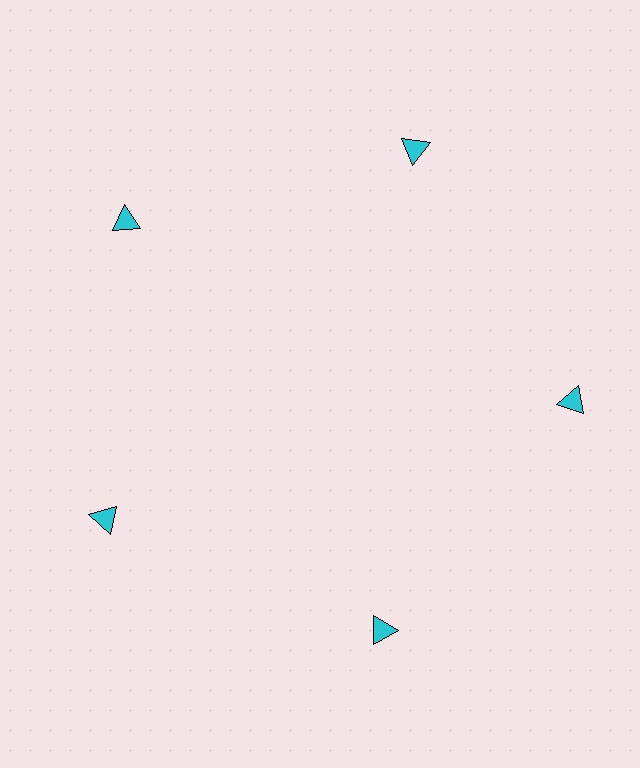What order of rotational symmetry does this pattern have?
This pattern has 5-fold rotational symmetry.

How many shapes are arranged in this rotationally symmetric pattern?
There are 5 shapes, arranged in 5 groups of 1.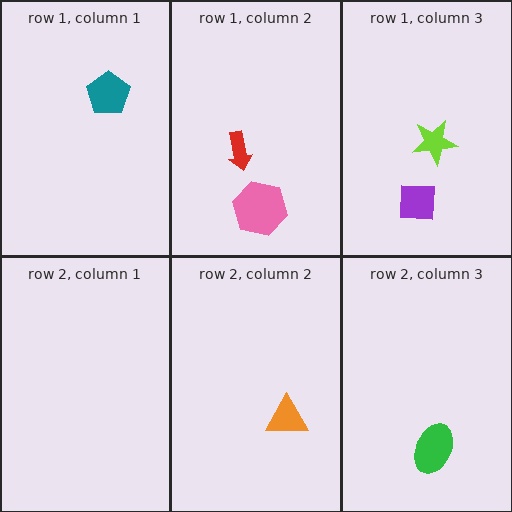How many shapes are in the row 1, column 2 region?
2.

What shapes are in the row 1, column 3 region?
The lime star, the purple square.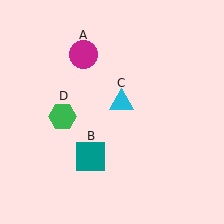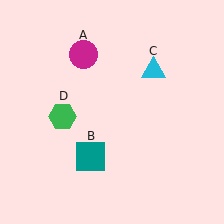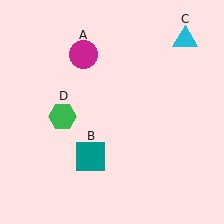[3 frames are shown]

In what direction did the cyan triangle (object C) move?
The cyan triangle (object C) moved up and to the right.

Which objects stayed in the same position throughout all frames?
Magenta circle (object A) and teal square (object B) and green hexagon (object D) remained stationary.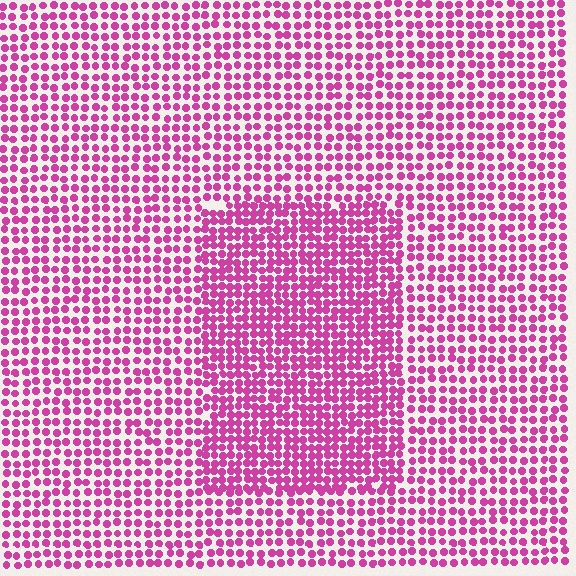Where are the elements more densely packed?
The elements are more densely packed inside the rectangle boundary.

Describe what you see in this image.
The image contains small magenta elements arranged at two different densities. A rectangle-shaped region is visible where the elements are more densely packed than the surrounding area.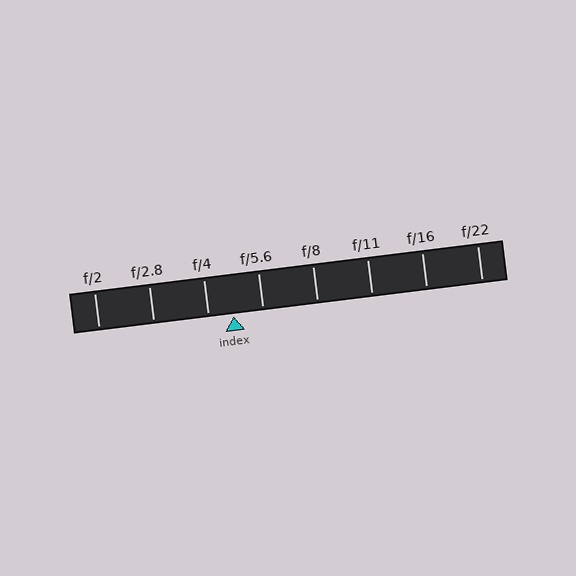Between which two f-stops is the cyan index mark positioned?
The index mark is between f/4 and f/5.6.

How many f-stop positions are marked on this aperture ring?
There are 8 f-stop positions marked.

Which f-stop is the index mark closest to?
The index mark is closest to f/4.